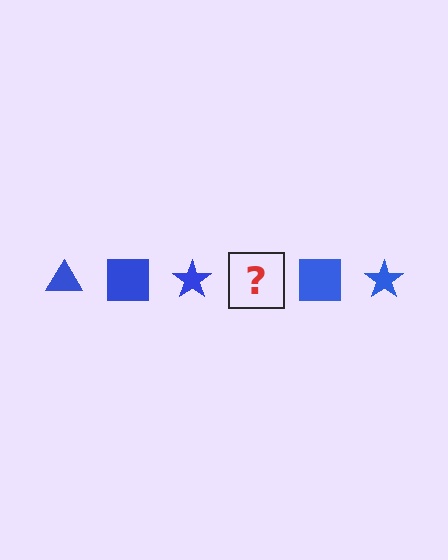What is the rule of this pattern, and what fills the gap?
The rule is that the pattern cycles through triangle, square, star shapes in blue. The gap should be filled with a blue triangle.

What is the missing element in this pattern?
The missing element is a blue triangle.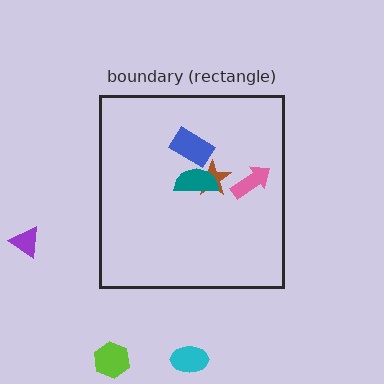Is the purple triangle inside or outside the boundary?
Outside.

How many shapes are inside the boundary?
4 inside, 3 outside.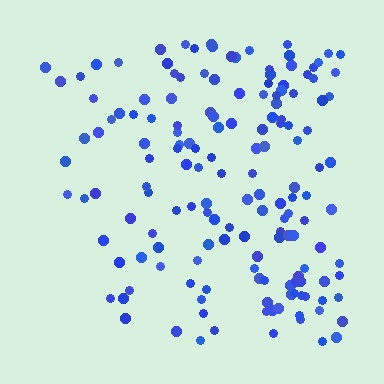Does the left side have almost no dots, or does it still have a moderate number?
Still a moderate number, just noticeably fewer than the right.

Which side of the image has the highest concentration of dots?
The right.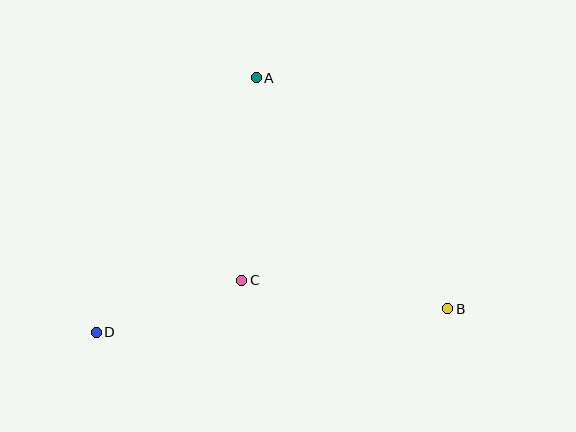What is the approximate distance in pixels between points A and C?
The distance between A and C is approximately 203 pixels.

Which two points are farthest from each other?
Points B and D are farthest from each other.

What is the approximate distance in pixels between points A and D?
The distance between A and D is approximately 301 pixels.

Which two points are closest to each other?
Points C and D are closest to each other.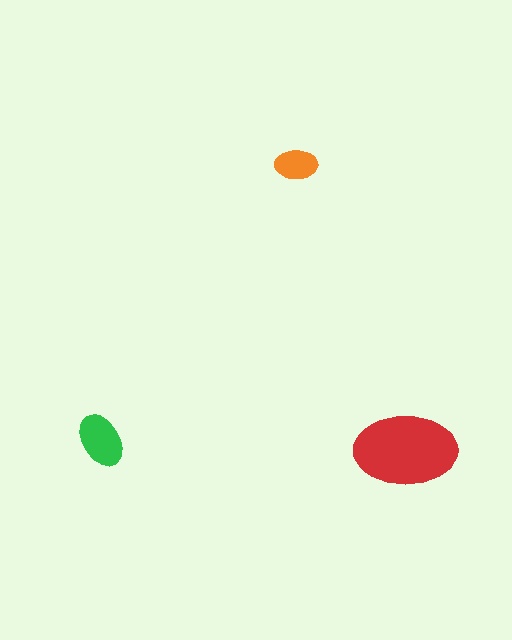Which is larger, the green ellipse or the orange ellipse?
The green one.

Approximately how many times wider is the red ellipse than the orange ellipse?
About 2.5 times wider.